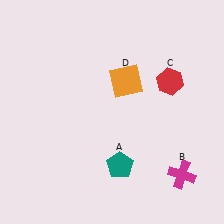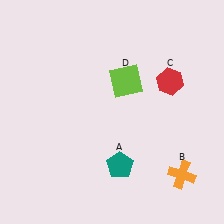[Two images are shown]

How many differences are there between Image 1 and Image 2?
There are 2 differences between the two images.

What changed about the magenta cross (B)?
In Image 1, B is magenta. In Image 2, it changed to orange.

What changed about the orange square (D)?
In Image 1, D is orange. In Image 2, it changed to lime.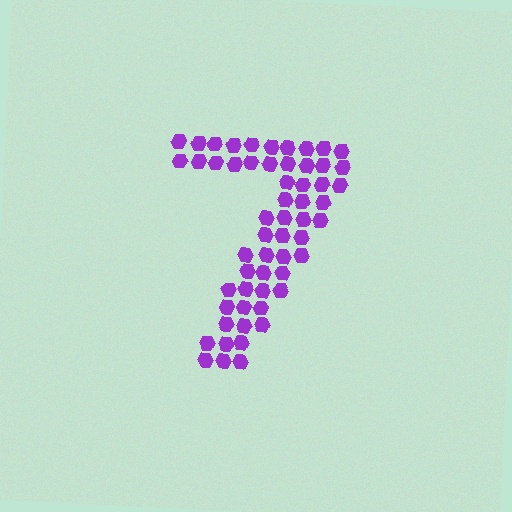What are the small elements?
The small elements are hexagons.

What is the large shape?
The large shape is the digit 7.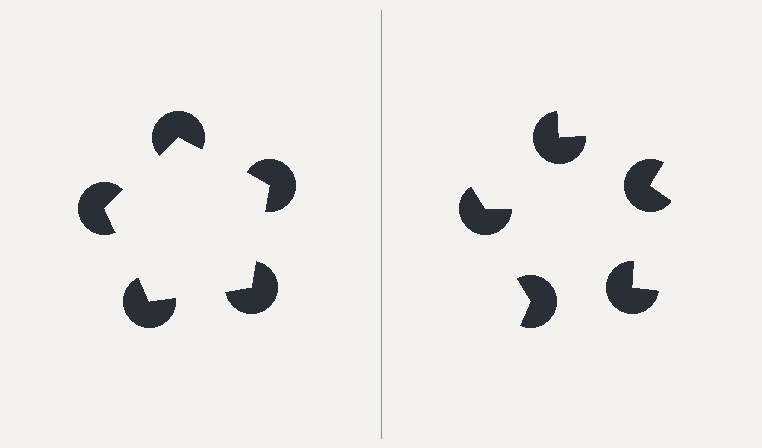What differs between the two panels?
The pac-man discs are positioned identically on both sides; only the wedge orientations differ. On the left they align to a pentagon; on the right they are misaligned.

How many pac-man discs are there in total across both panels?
10 — 5 on each side.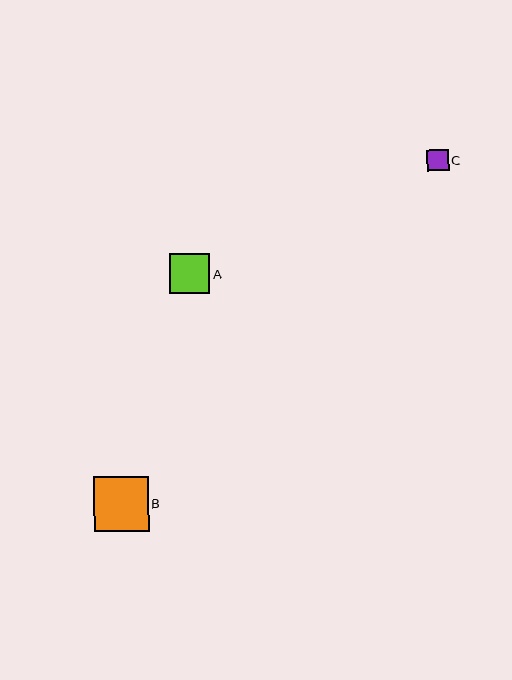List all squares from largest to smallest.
From largest to smallest: B, A, C.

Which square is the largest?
Square B is the largest with a size of approximately 55 pixels.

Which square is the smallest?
Square C is the smallest with a size of approximately 21 pixels.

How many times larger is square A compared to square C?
Square A is approximately 1.9 times the size of square C.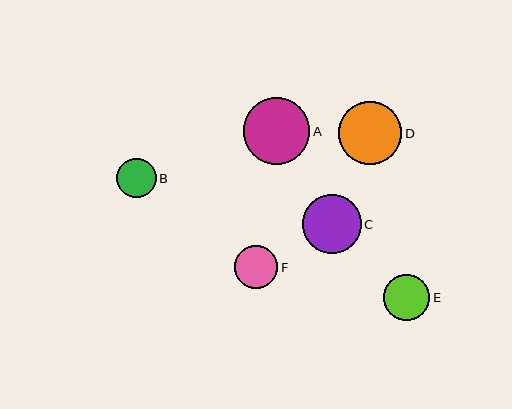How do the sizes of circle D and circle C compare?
Circle D and circle C are approximately the same size.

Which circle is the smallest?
Circle B is the smallest with a size of approximately 39 pixels.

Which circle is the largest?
Circle A is the largest with a size of approximately 66 pixels.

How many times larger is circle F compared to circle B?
Circle F is approximately 1.1 times the size of circle B.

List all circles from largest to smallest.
From largest to smallest: A, D, C, E, F, B.